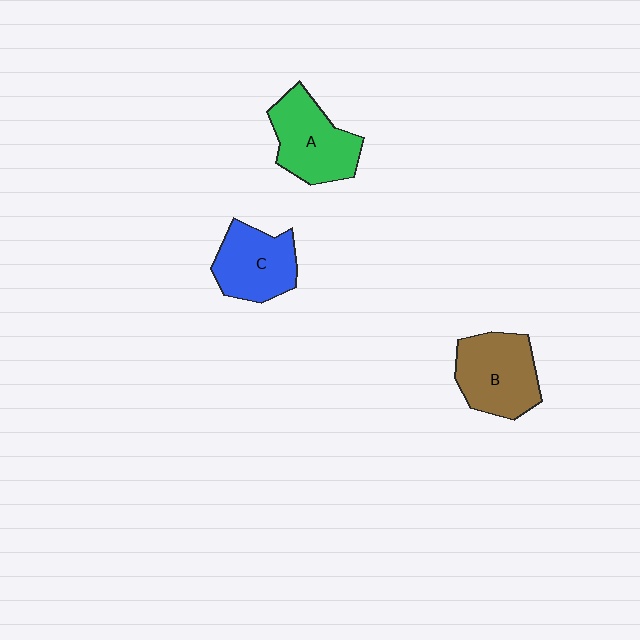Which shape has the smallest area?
Shape C (blue).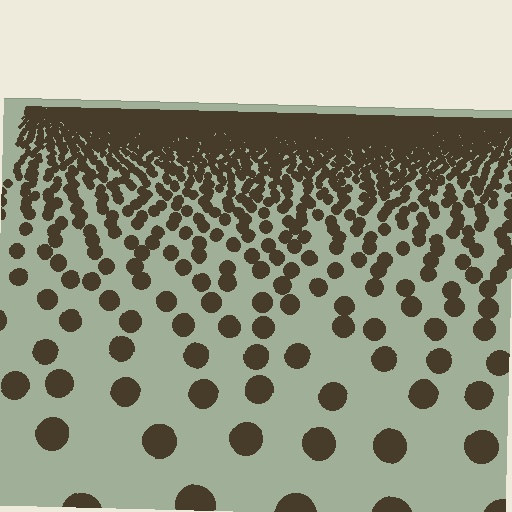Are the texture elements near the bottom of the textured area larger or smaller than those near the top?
Larger. Near the bottom, elements are closer to the viewer and appear at a bigger on-screen size.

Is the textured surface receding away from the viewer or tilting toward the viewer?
The surface is receding away from the viewer. Texture elements get smaller and denser toward the top.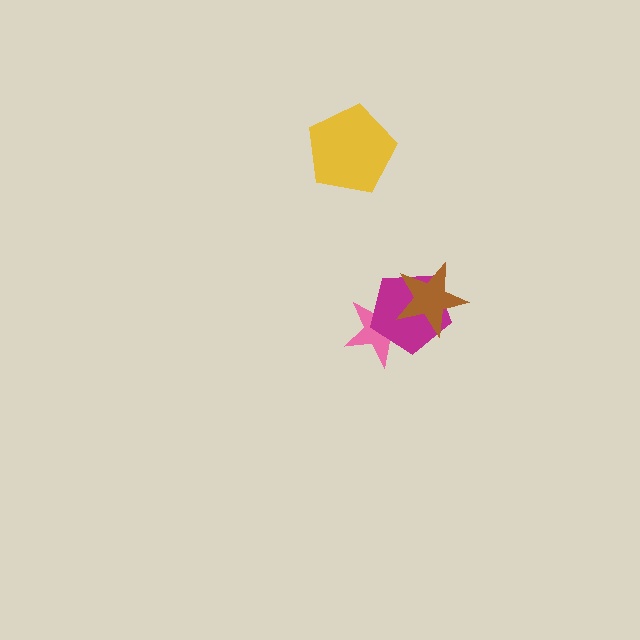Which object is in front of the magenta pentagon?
The brown star is in front of the magenta pentagon.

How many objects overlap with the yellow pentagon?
0 objects overlap with the yellow pentagon.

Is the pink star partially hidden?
Yes, it is partially covered by another shape.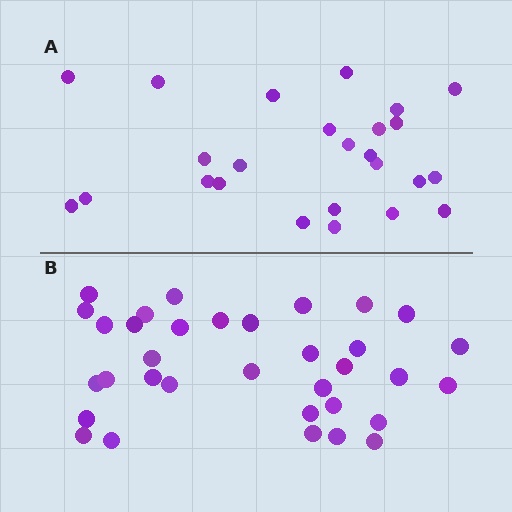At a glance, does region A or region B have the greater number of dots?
Region B (the bottom region) has more dots.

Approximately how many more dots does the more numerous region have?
Region B has roughly 8 or so more dots than region A.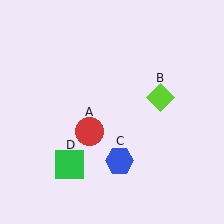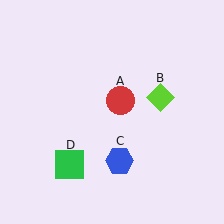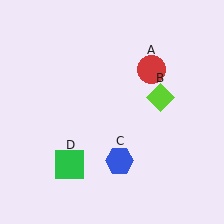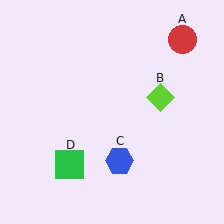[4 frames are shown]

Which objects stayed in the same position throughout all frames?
Lime diamond (object B) and blue hexagon (object C) and green square (object D) remained stationary.